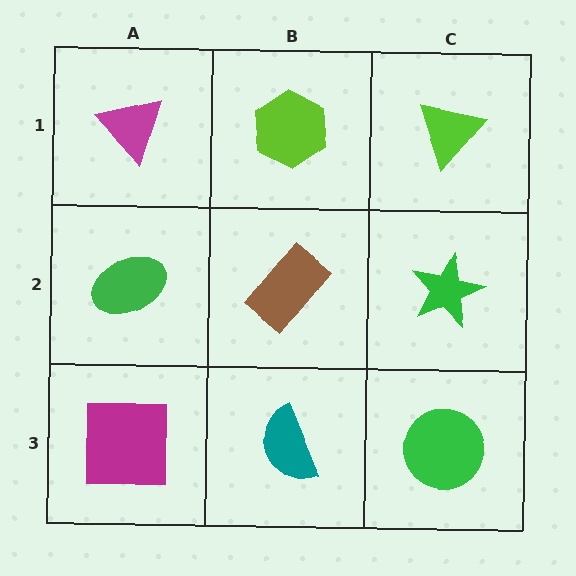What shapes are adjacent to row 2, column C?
A lime triangle (row 1, column C), a green circle (row 3, column C), a brown rectangle (row 2, column B).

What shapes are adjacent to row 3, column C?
A green star (row 2, column C), a teal semicircle (row 3, column B).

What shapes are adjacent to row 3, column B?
A brown rectangle (row 2, column B), a magenta square (row 3, column A), a green circle (row 3, column C).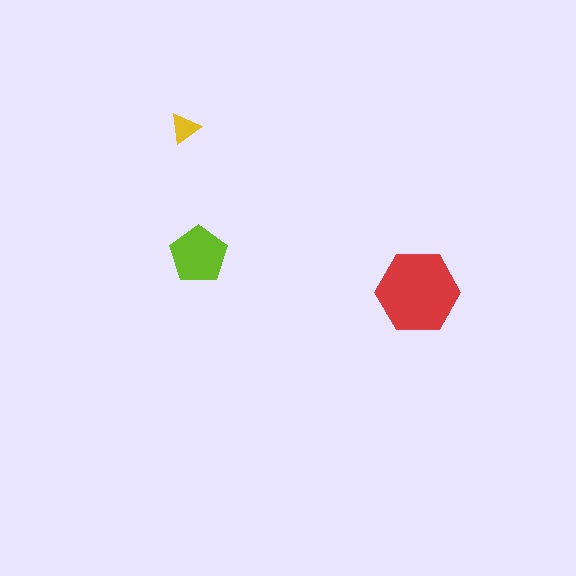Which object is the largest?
The red hexagon.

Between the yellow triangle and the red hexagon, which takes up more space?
The red hexagon.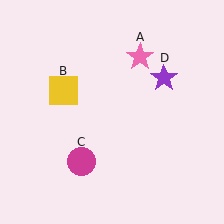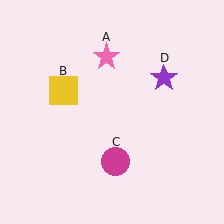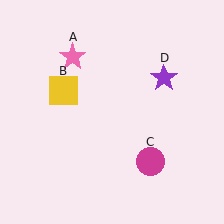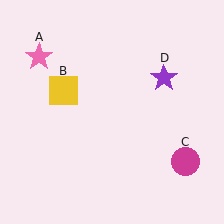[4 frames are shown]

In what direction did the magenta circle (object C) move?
The magenta circle (object C) moved right.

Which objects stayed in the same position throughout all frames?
Yellow square (object B) and purple star (object D) remained stationary.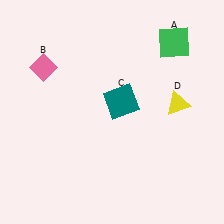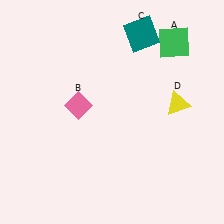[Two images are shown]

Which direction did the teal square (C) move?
The teal square (C) moved up.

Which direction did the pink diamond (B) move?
The pink diamond (B) moved down.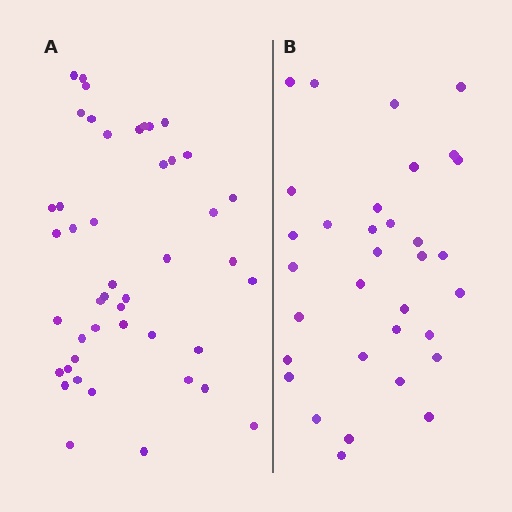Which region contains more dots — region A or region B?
Region A (the left region) has more dots.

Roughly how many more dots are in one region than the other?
Region A has roughly 12 or so more dots than region B.